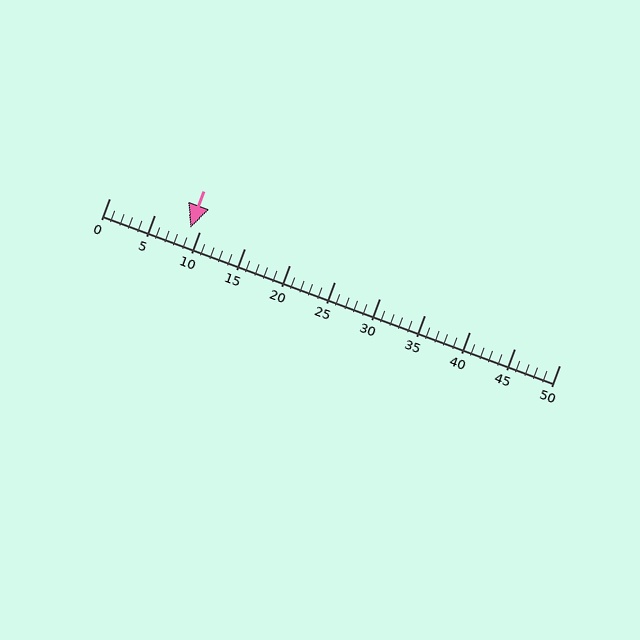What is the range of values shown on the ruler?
The ruler shows values from 0 to 50.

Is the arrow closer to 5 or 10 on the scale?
The arrow is closer to 10.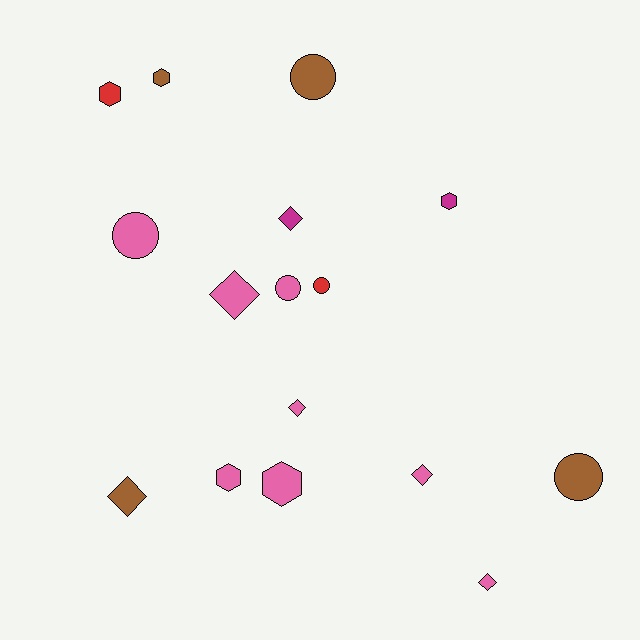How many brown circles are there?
There are 2 brown circles.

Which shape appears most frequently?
Diamond, with 6 objects.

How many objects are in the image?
There are 16 objects.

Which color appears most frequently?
Pink, with 8 objects.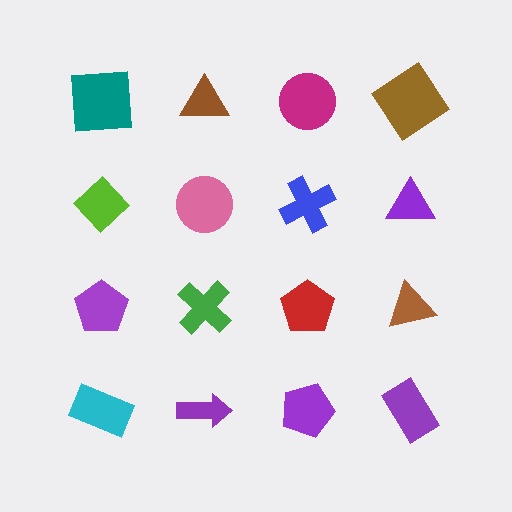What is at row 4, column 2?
A purple arrow.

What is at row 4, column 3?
A purple pentagon.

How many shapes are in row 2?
4 shapes.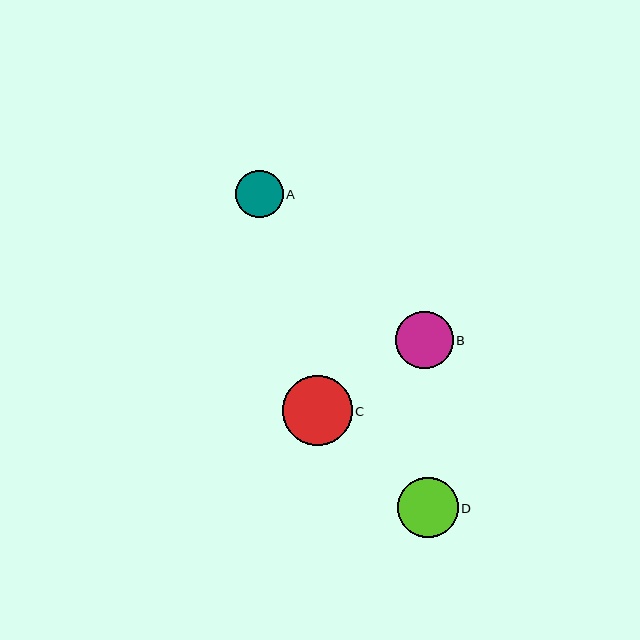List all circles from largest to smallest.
From largest to smallest: C, D, B, A.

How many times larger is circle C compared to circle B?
Circle C is approximately 1.2 times the size of circle B.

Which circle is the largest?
Circle C is the largest with a size of approximately 70 pixels.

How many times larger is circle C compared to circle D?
Circle C is approximately 1.2 times the size of circle D.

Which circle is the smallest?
Circle A is the smallest with a size of approximately 48 pixels.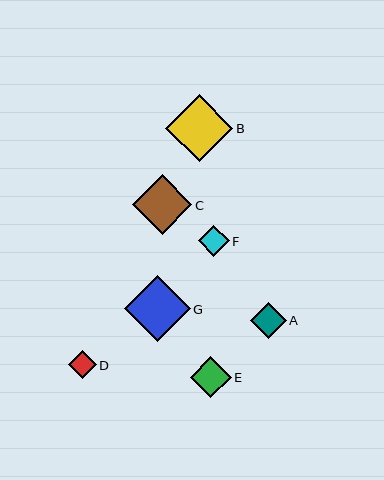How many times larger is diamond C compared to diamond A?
Diamond C is approximately 1.6 times the size of diamond A.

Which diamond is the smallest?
Diamond D is the smallest with a size of approximately 28 pixels.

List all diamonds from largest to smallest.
From largest to smallest: B, G, C, E, A, F, D.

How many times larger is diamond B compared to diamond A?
Diamond B is approximately 1.9 times the size of diamond A.